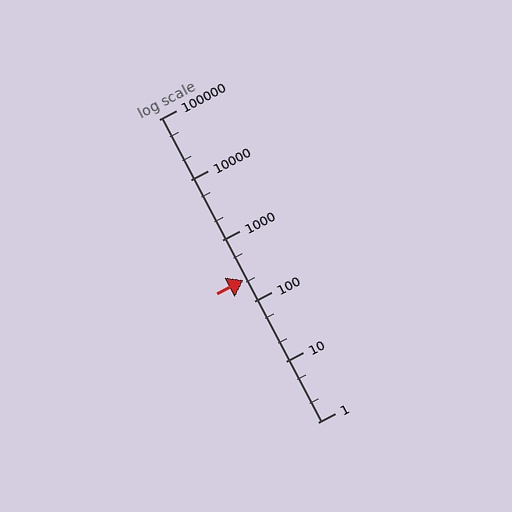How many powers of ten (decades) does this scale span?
The scale spans 5 decades, from 1 to 100000.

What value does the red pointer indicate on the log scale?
The pointer indicates approximately 220.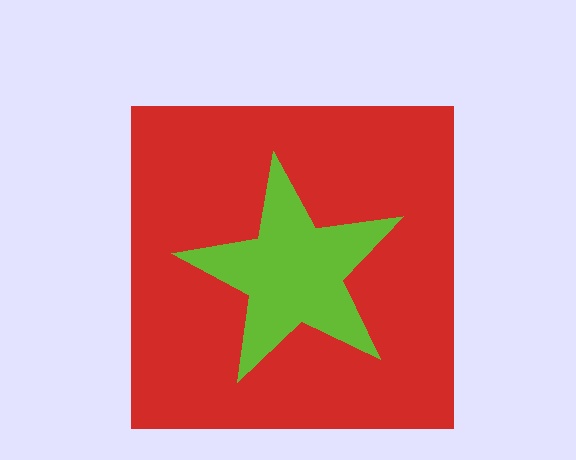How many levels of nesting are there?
2.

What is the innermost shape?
The lime star.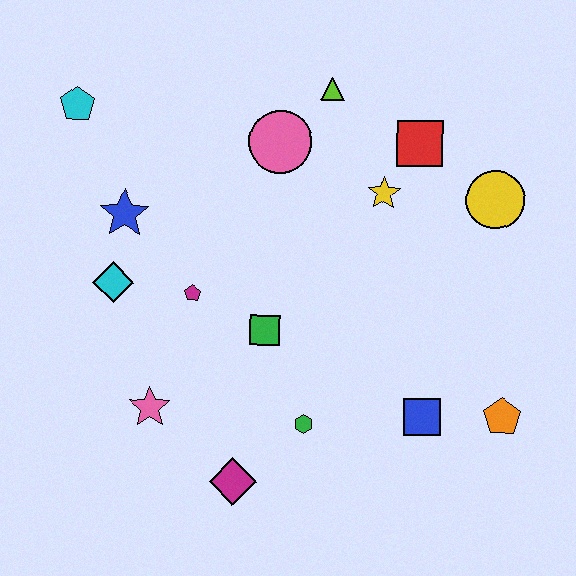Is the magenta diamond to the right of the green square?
No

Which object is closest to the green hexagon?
The magenta diamond is closest to the green hexagon.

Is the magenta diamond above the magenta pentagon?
No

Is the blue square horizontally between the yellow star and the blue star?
No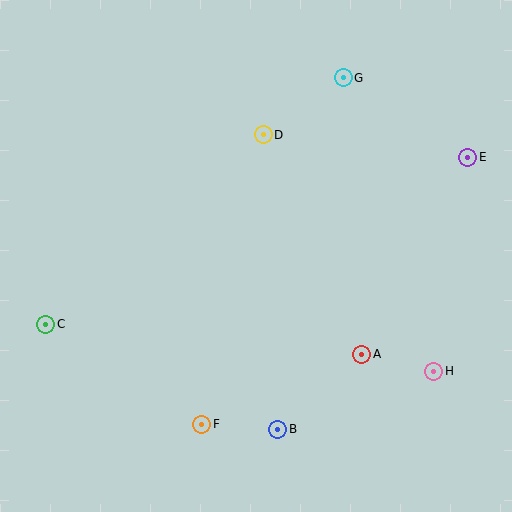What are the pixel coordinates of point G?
Point G is at (343, 78).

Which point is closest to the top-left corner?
Point D is closest to the top-left corner.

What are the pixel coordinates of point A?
Point A is at (361, 354).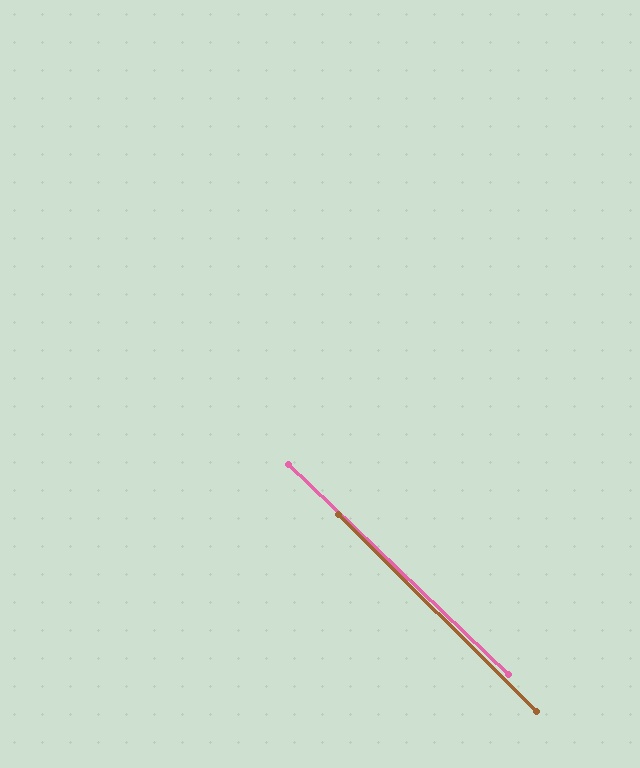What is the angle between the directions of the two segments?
Approximately 1 degree.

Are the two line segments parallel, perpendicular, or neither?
Parallel — their directions differ by only 1.3°.